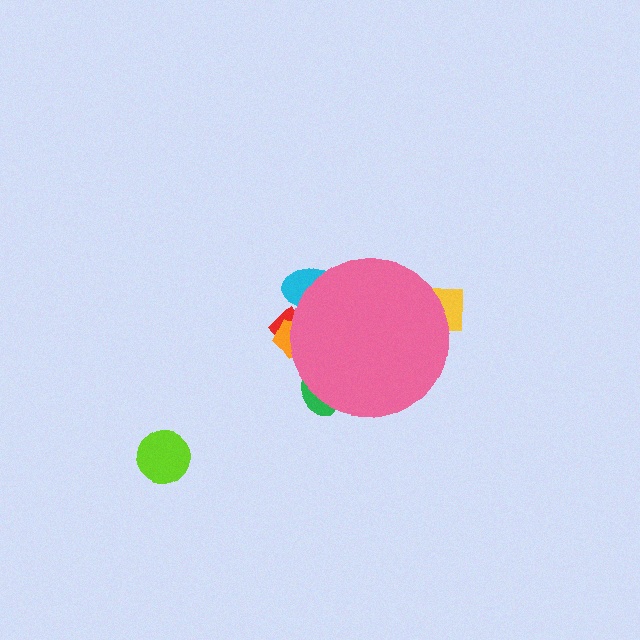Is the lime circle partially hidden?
No, the lime circle is fully visible.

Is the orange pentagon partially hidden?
Yes, the orange pentagon is partially hidden behind the pink circle.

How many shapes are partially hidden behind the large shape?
5 shapes are partially hidden.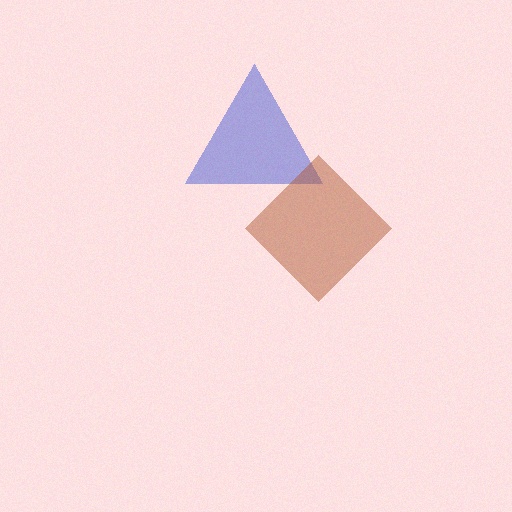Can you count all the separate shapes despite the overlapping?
Yes, there are 2 separate shapes.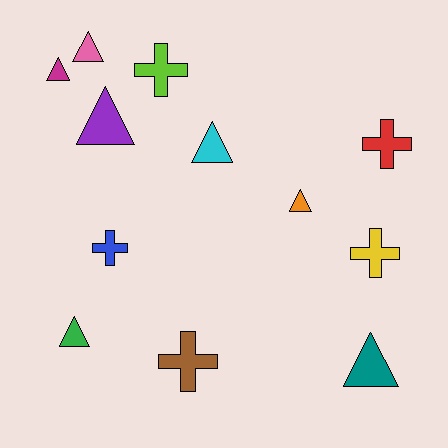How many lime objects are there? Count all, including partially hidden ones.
There is 1 lime object.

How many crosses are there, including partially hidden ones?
There are 5 crosses.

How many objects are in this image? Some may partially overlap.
There are 12 objects.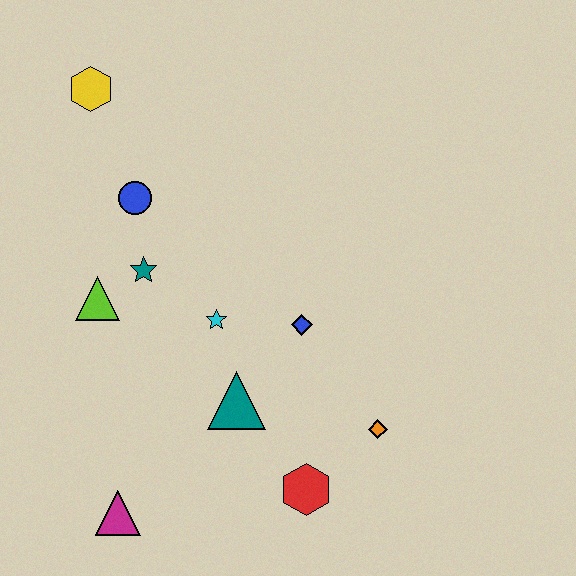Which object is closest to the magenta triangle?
The teal triangle is closest to the magenta triangle.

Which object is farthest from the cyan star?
The yellow hexagon is farthest from the cyan star.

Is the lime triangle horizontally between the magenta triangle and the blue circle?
No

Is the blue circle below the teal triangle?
No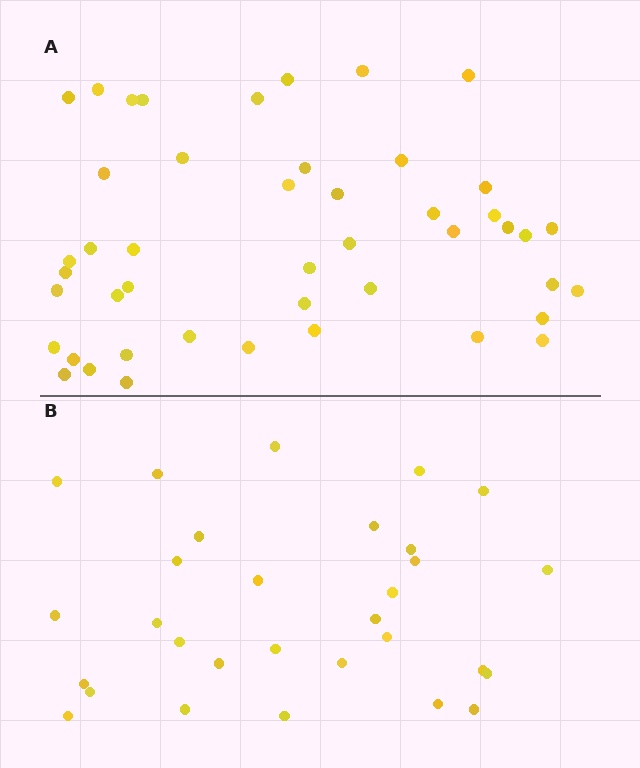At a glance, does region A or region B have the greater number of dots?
Region A (the top region) has more dots.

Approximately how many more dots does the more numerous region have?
Region A has approximately 15 more dots than region B.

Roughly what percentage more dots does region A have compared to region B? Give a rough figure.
About 55% more.